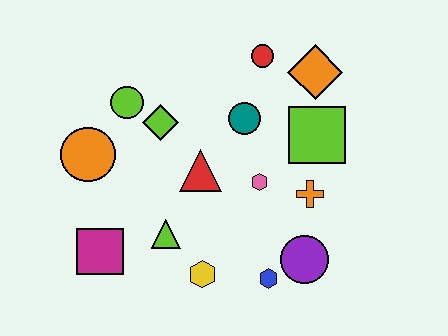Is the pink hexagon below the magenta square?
No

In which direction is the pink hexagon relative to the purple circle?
The pink hexagon is above the purple circle.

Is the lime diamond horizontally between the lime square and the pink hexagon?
No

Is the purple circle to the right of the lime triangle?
Yes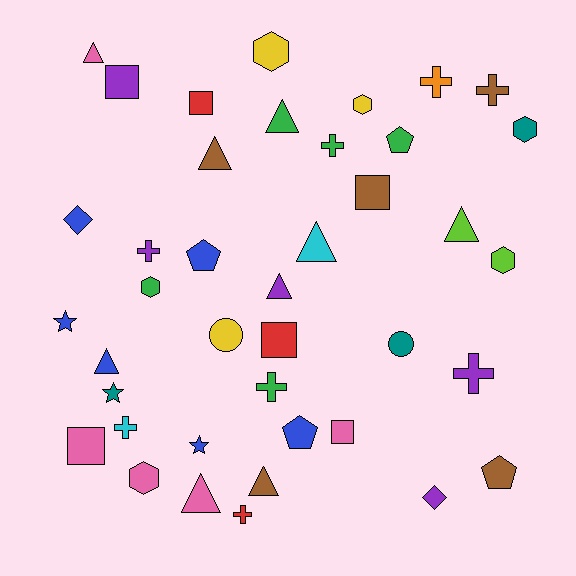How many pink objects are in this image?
There are 5 pink objects.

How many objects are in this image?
There are 40 objects.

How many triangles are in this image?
There are 9 triangles.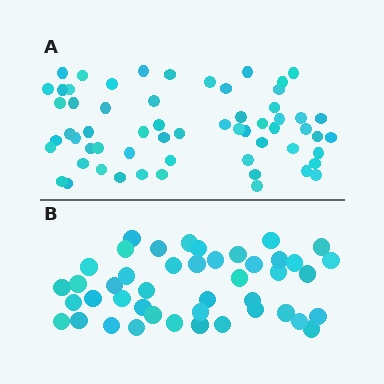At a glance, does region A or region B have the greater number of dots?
Region A (the top region) has more dots.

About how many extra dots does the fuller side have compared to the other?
Region A has approximately 15 more dots than region B.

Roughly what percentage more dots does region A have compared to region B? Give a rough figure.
About 35% more.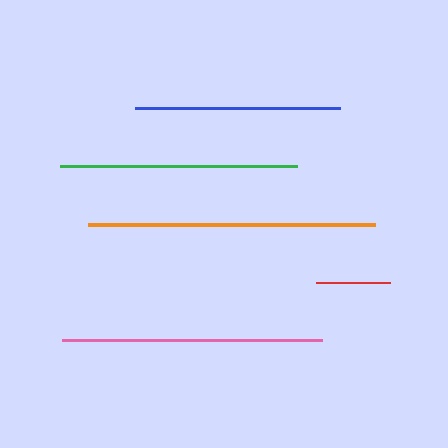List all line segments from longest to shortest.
From longest to shortest: orange, pink, green, blue, red.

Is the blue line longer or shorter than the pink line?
The pink line is longer than the blue line.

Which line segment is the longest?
The orange line is the longest at approximately 287 pixels.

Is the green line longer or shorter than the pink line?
The pink line is longer than the green line.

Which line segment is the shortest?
The red line is the shortest at approximately 75 pixels.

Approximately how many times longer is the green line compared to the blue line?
The green line is approximately 1.2 times the length of the blue line.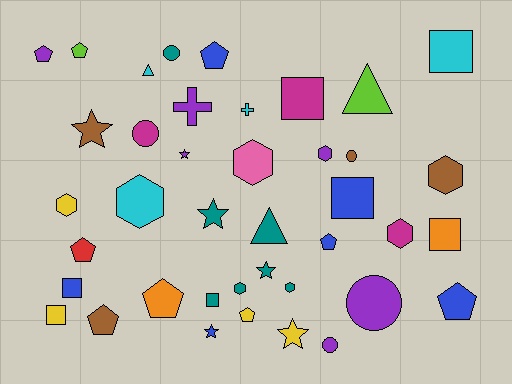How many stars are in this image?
There are 6 stars.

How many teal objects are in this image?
There are 7 teal objects.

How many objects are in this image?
There are 40 objects.